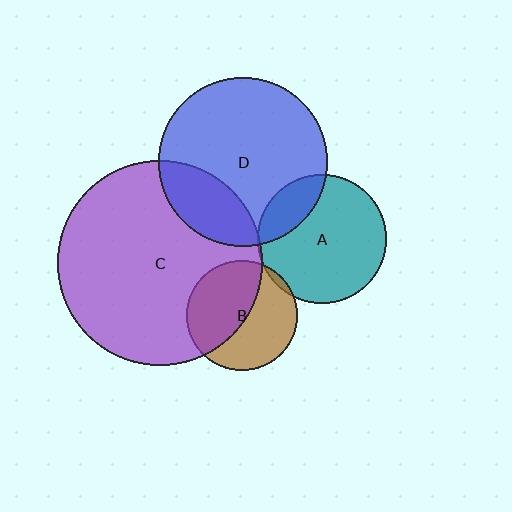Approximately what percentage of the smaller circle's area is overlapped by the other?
Approximately 25%.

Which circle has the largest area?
Circle C (purple).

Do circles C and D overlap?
Yes.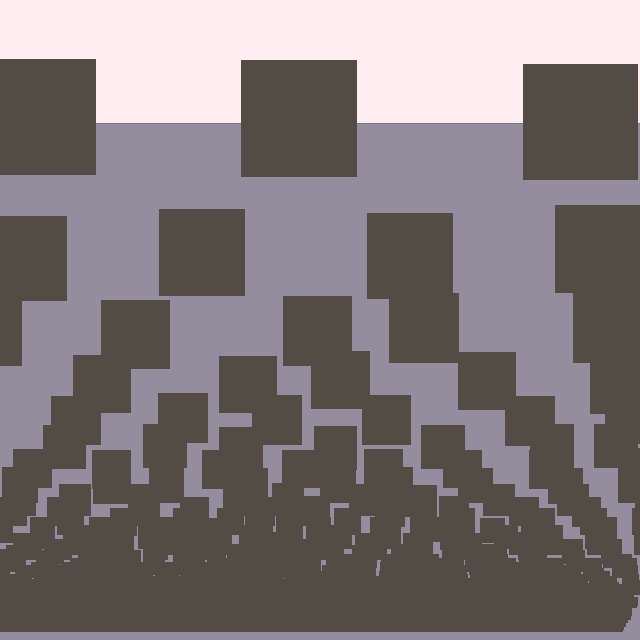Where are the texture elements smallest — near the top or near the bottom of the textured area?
Near the bottom.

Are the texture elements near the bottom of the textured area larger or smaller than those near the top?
Smaller. The gradient is inverted — elements near the bottom are smaller and denser.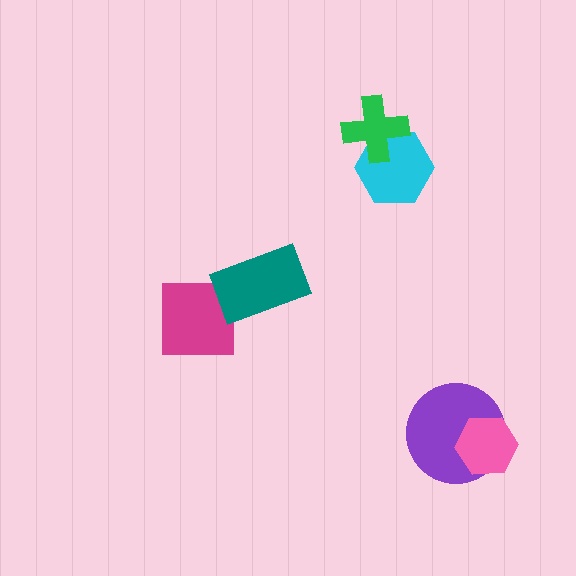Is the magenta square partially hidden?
Yes, it is partially covered by another shape.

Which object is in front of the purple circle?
The pink hexagon is in front of the purple circle.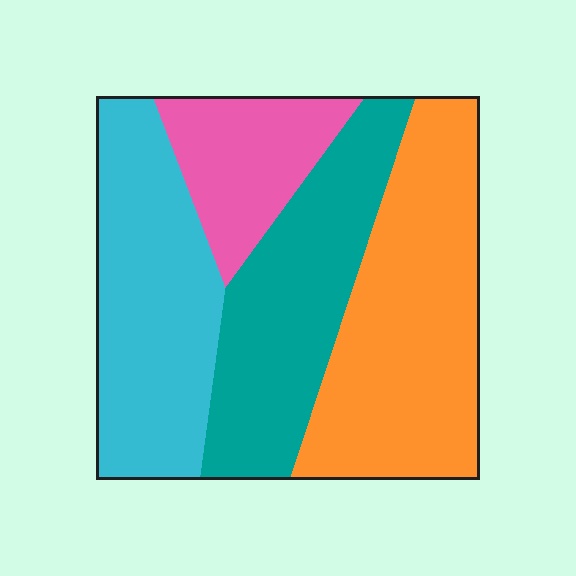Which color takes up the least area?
Pink, at roughly 15%.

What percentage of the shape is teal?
Teal covers about 25% of the shape.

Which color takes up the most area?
Orange, at roughly 35%.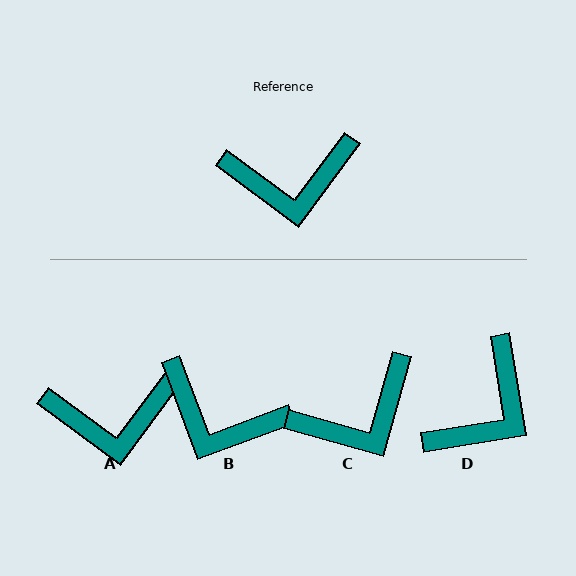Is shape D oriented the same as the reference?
No, it is off by about 46 degrees.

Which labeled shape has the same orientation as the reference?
A.